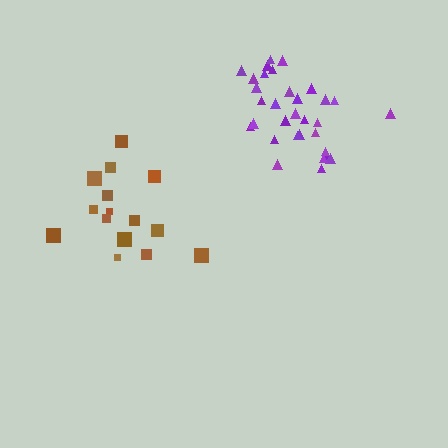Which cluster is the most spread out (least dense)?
Brown.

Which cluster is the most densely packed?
Purple.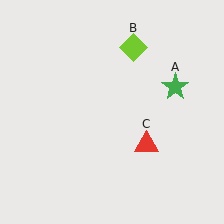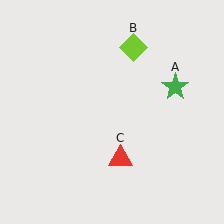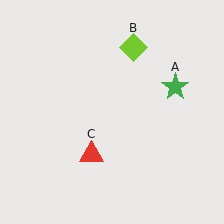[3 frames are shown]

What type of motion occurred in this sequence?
The red triangle (object C) rotated clockwise around the center of the scene.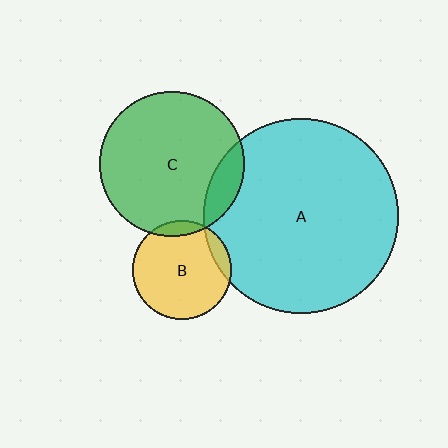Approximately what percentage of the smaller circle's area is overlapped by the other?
Approximately 10%.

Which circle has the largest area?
Circle A (cyan).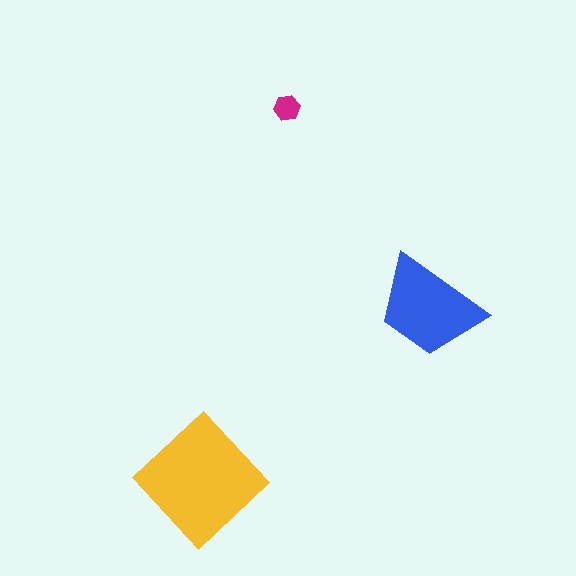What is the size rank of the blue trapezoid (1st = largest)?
2nd.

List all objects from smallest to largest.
The magenta hexagon, the blue trapezoid, the yellow diamond.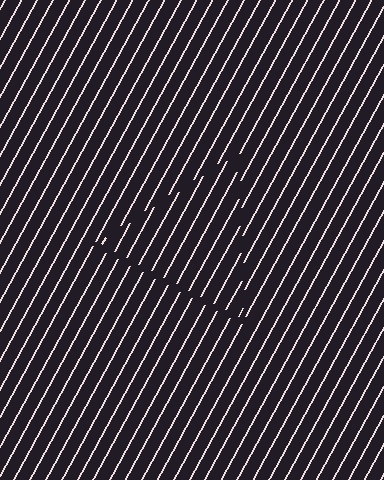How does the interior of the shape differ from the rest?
The interior of the shape contains the same grating, shifted by half a period — the contour is defined by the phase discontinuity where line-ends from the inner and outer gratings abut.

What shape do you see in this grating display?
An illusory triangle. The interior of the shape contains the same grating, shifted by half a period — the contour is defined by the phase discontinuity where line-ends from the inner and outer gratings abut.